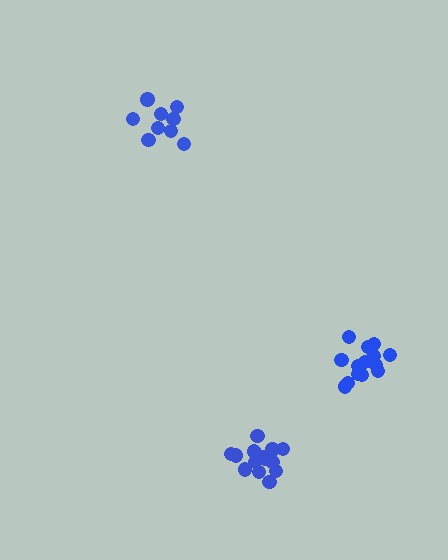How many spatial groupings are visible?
There are 3 spatial groupings.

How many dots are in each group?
Group 1: 10 dots, Group 2: 15 dots, Group 3: 15 dots (40 total).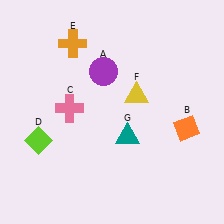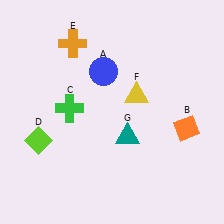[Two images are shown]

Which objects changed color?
A changed from purple to blue. C changed from pink to green.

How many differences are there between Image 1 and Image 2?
There are 2 differences between the two images.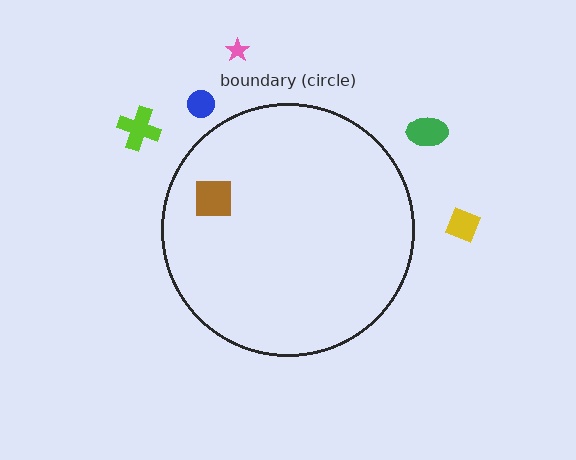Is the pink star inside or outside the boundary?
Outside.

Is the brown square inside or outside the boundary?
Inside.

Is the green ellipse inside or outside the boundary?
Outside.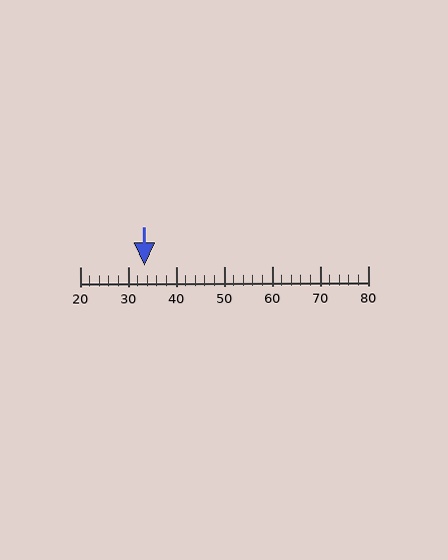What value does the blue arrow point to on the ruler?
The blue arrow points to approximately 34.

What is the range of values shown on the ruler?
The ruler shows values from 20 to 80.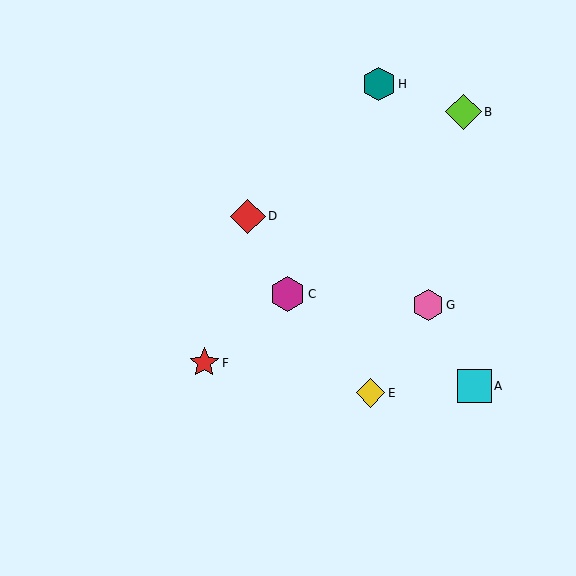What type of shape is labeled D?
Shape D is a red diamond.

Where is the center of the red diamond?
The center of the red diamond is at (248, 216).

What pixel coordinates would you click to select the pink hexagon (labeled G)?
Click at (428, 305) to select the pink hexagon G.